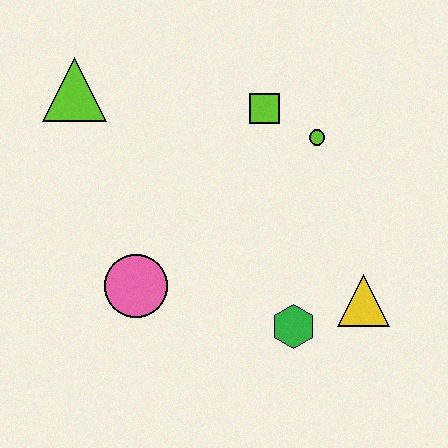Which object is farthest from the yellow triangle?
The lime triangle is farthest from the yellow triangle.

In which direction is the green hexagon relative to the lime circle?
The green hexagon is below the lime circle.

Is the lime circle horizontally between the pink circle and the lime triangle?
No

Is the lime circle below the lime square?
Yes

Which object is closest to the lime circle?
The lime square is closest to the lime circle.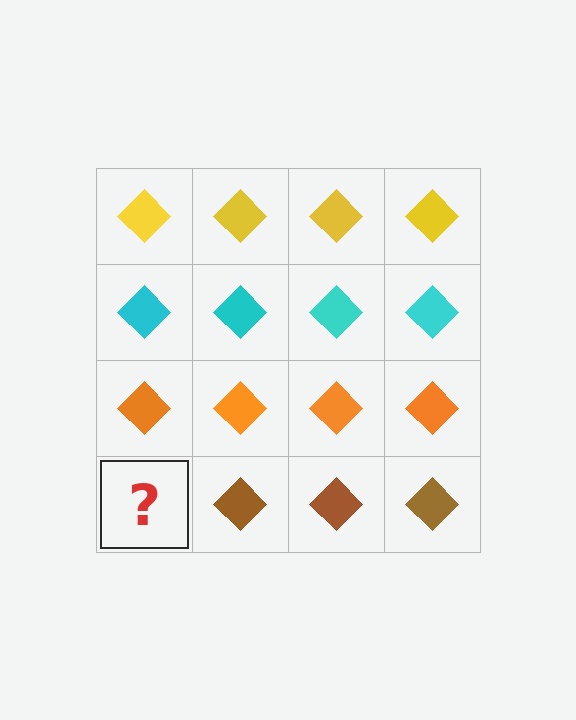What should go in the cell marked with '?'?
The missing cell should contain a brown diamond.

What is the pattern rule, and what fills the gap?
The rule is that each row has a consistent color. The gap should be filled with a brown diamond.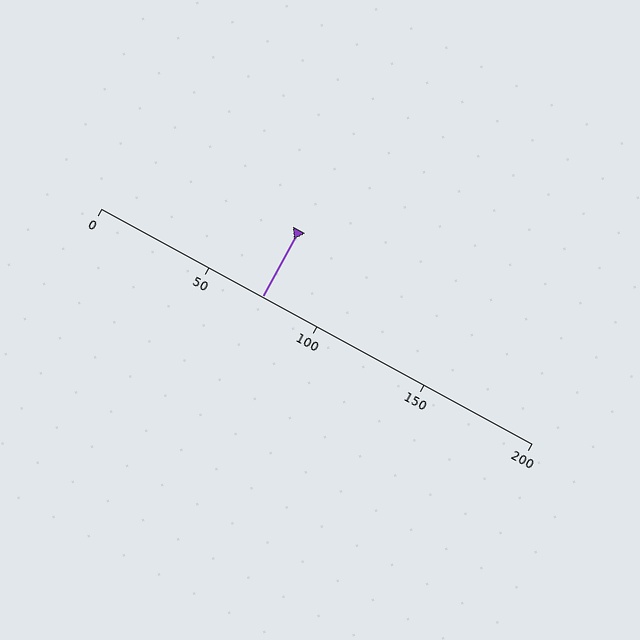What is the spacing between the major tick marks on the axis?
The major ticks are spaced 50 apart.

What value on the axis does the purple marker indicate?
The marker indicates approximately 75.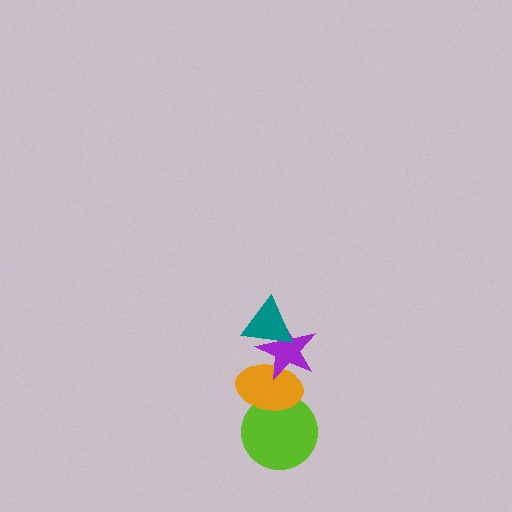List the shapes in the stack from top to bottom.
From top to bottom: the teal triangle, the purple star, the orange ellipse, the lime circle.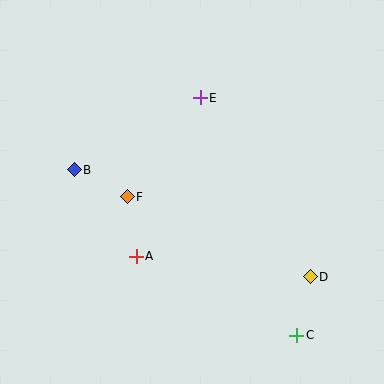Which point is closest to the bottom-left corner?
Point A is closest to the bottom-left corner.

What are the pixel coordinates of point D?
Point D is at (310, 277).